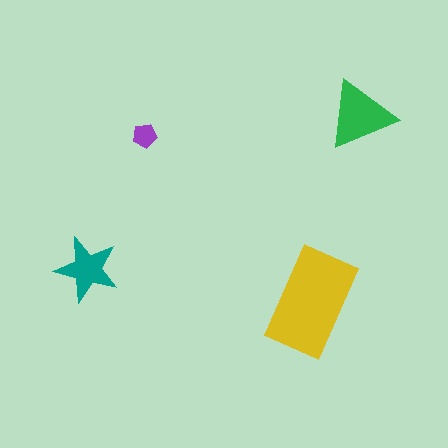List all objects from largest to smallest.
The yellow rectangle, the green triangle, the teal star, the purple pentagon.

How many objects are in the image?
There are 4 objects in the image.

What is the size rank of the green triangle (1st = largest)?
2nd.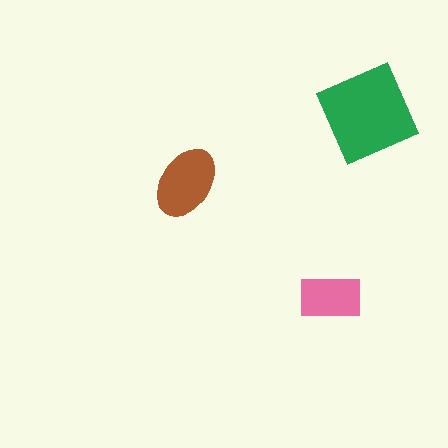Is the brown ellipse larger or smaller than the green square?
Smaller.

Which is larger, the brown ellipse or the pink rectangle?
The brown ellipse.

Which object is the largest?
The green square.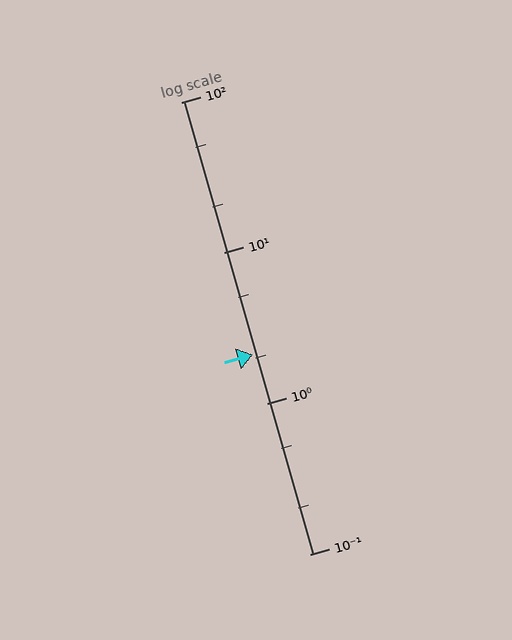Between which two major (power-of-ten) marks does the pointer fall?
The pointer is between 1 and 10.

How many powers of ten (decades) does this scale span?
The scale spans 3 decades, from 0.1 to 100.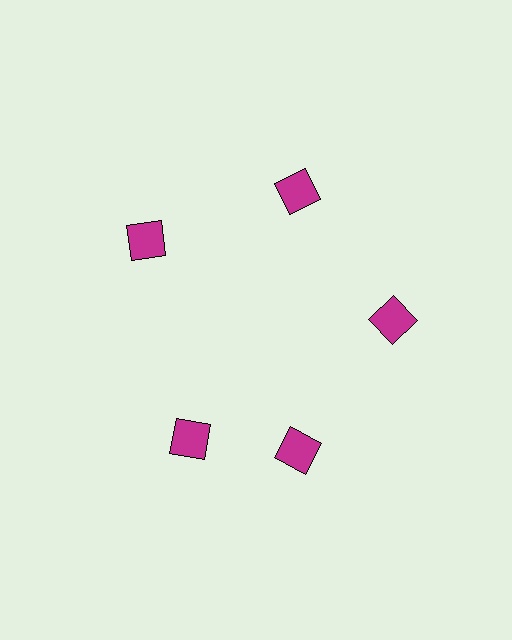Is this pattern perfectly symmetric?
No. The 5 magenta squares are arranged in a ring, but one element near the 8 o'clock position is rotated out of alignment along the ring, breaking the 5-fold rotational symmetry.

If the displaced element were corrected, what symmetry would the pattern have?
It would have 5-fold rotational symmetry — the pattern would map onto itself every 72 degrees.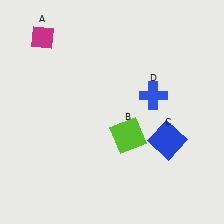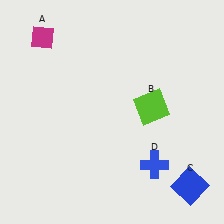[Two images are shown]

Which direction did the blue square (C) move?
The blue square (C) moved down.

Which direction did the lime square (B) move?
The lime square (B) moved up.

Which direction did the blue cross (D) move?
The blue cross (D) moved down.